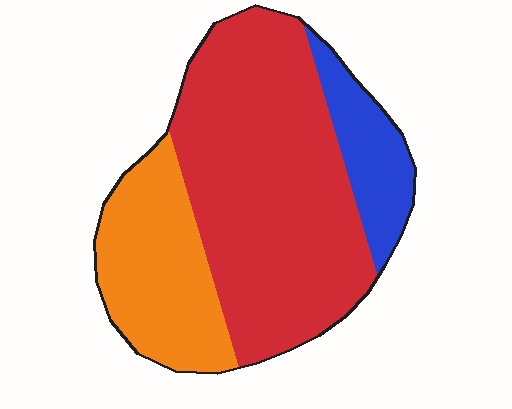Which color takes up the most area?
Red, at roughly 60%.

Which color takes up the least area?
Blue, at roughly 15%.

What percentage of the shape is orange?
Orange covers 26% of the shape.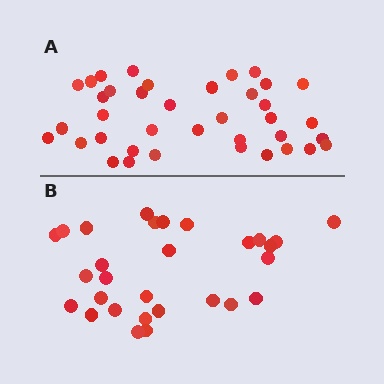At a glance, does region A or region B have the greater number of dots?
Region A (the top region) has more dots.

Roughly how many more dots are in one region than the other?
Region A has roughly 8 or so more dots than region B.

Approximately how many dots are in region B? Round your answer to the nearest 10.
About 30 dots. (The exact count is 29, which rounds to 30.)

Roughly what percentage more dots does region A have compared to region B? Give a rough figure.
About 30% more.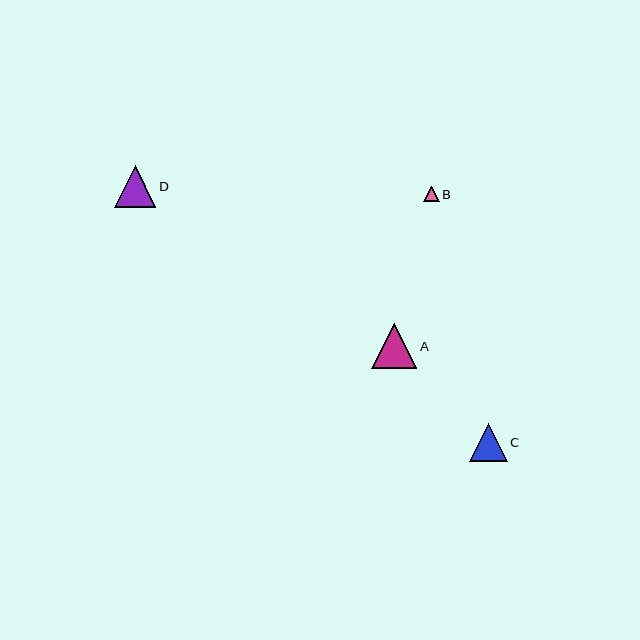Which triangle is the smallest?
Triangle B is the smallest with a size of approximately 15 pixels.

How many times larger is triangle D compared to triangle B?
Triangle D is approximately 2.7 times the size of triangle B.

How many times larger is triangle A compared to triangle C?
Triangle A is approximately 1.2 times the size of triangle C.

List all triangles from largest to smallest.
From largest to smallest: A, D, C, B.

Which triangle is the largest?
Triangle A is the largest with a size of approximately 45 pixels.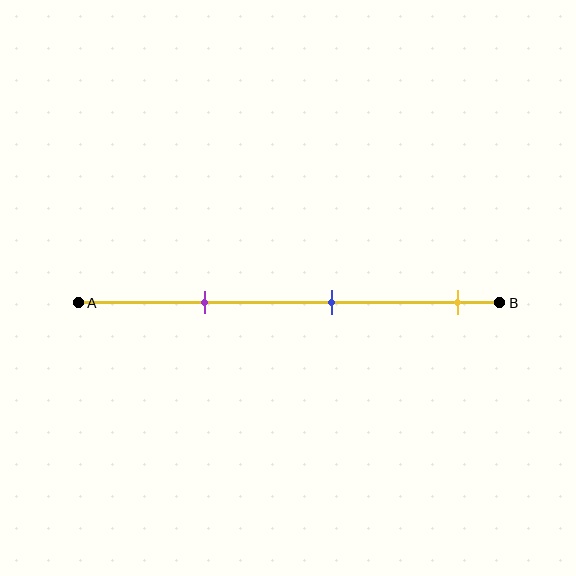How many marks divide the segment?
There are 3 marks dividing the segment.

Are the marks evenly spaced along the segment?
Yes, the marks are approximately evenly spaced.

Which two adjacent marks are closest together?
The purple and blue marks are the closest adjacent pair.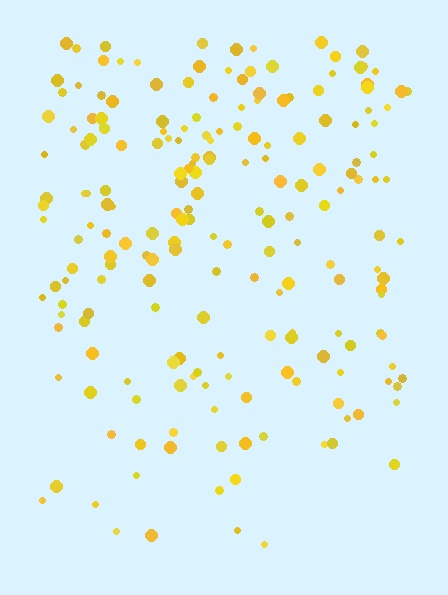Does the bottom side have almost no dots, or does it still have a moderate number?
Still a moderate number, just noticeably fewer than the top.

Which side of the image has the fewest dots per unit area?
The bottom.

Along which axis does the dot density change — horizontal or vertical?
Vertical.